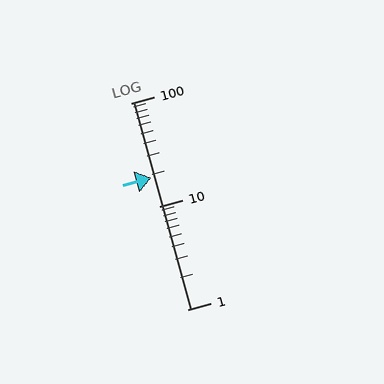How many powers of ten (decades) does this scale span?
The scale spans 2 decades, from 1 to 100.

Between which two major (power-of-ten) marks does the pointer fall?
The pointer is between 10 and 100.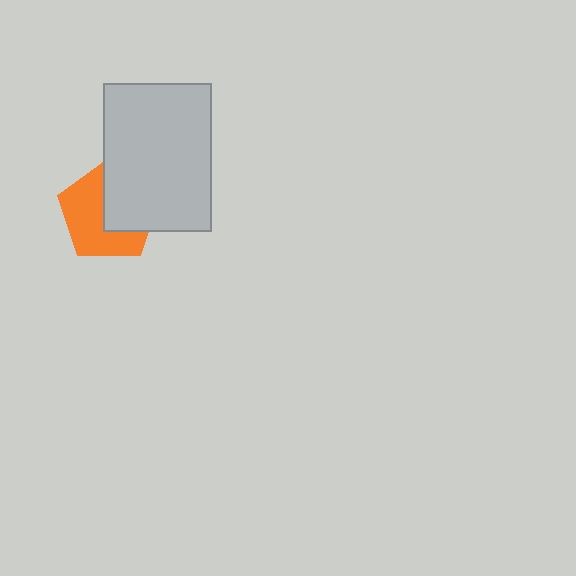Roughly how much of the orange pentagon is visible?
About half of it is visible (roughly 57%).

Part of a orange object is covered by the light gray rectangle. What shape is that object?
It is a pentagon.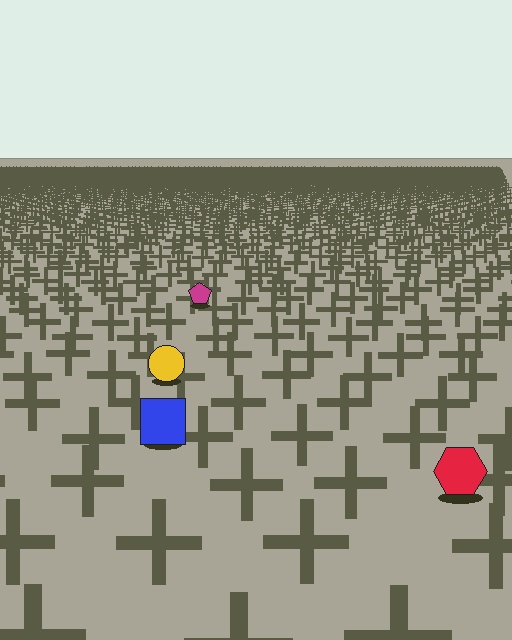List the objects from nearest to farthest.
From nearest to farthest: the red hexagon, the blue square, the yellow circle, the magenta pentagon.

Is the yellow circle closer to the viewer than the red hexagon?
No. The red hexagon is closer — you can tell from the texture gradient: the ground texture is coarser near it.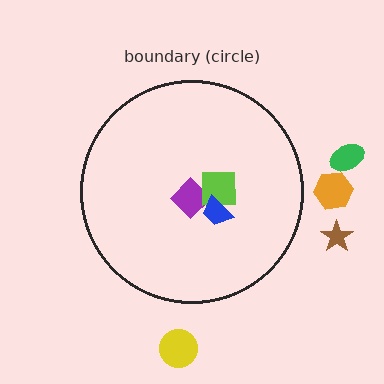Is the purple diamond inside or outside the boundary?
Inside.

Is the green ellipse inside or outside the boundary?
Outside.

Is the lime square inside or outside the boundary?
Inside.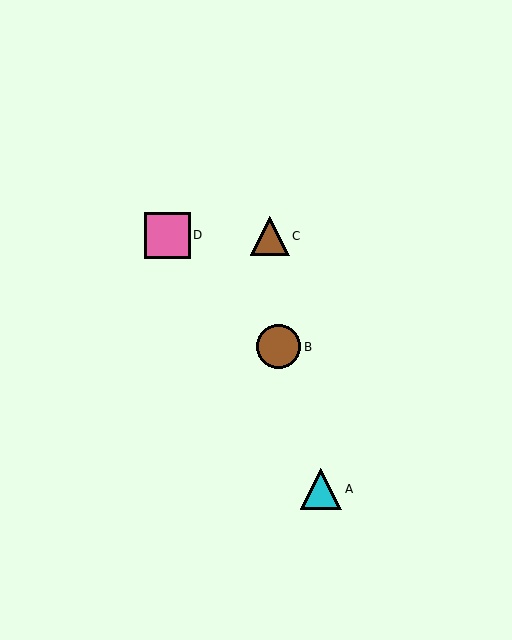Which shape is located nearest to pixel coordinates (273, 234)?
The brown triangle (labeled C) at (270, 236) is nearest to that location.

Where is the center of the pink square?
The center of the pink square is at (167, 236).